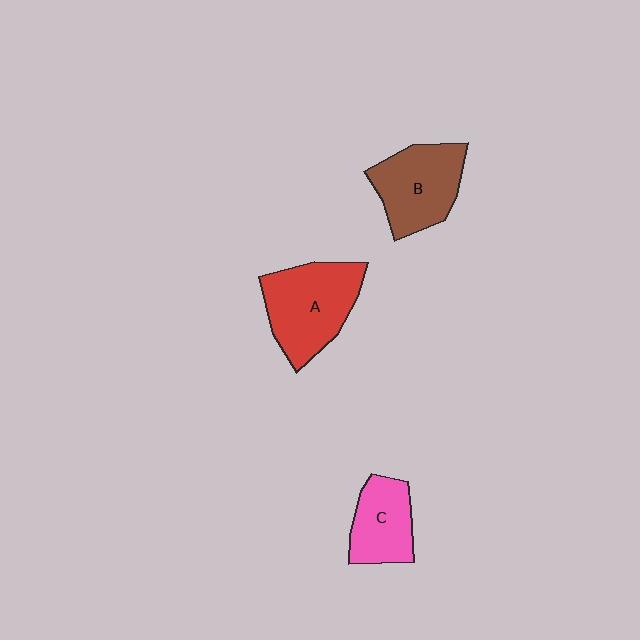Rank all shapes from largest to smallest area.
From largest to smallest: A (red), B (brown), C (pink).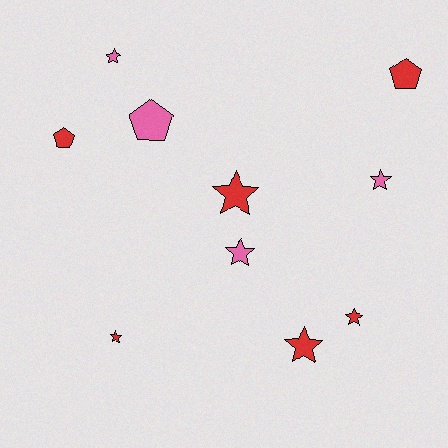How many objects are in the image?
There are 10 objects.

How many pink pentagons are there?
There is 1 pink pentagon.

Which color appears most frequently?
Red, with 6 objects.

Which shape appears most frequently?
Star, with 7 objects.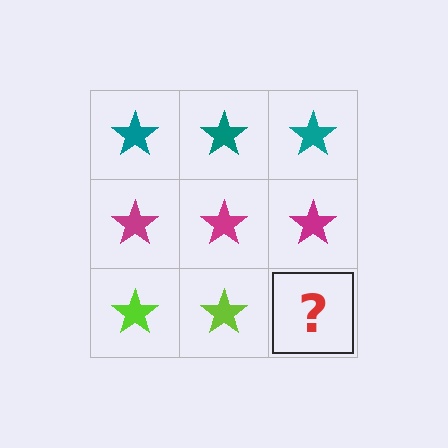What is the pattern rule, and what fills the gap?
The rule is that each row has a consistent color. The gap should be filled with a lime star.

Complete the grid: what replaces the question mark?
The question mark should be replaced with a lime star.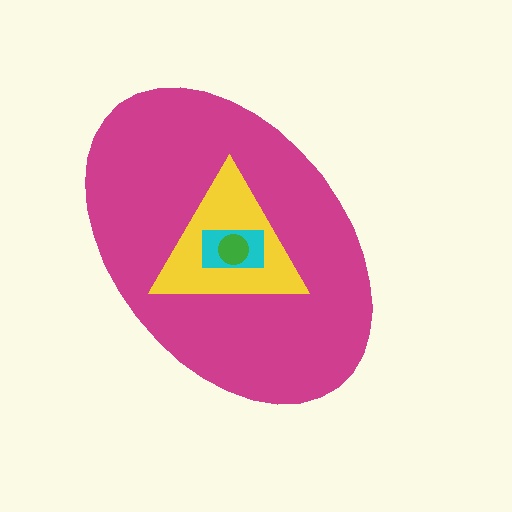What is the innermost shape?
The green circle.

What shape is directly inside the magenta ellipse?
The yellow triangle.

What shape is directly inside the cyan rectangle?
The green circle.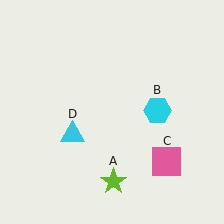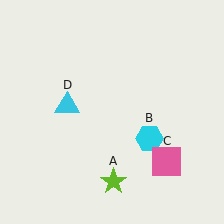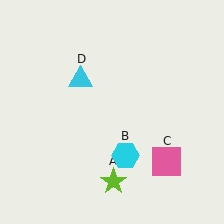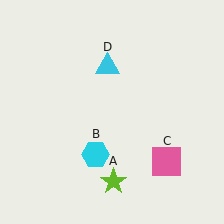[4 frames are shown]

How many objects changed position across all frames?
2 objects changed position: cyan hexagon (object B), cyan triangle (object D).